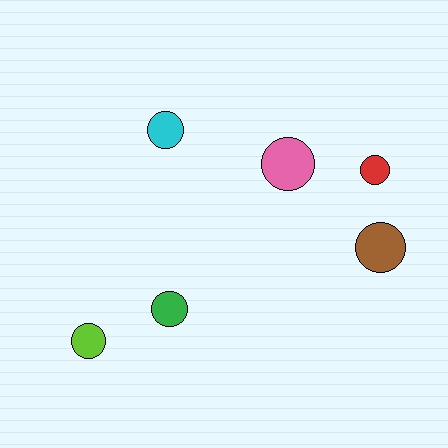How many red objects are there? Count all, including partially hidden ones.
There is 1 red object.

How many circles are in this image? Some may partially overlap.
There are 6 circles.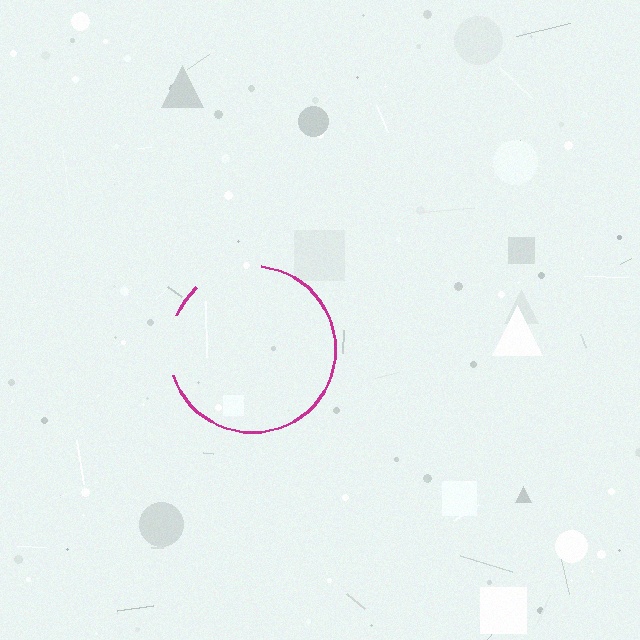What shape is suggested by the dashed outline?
The dashed outline suggests a circle.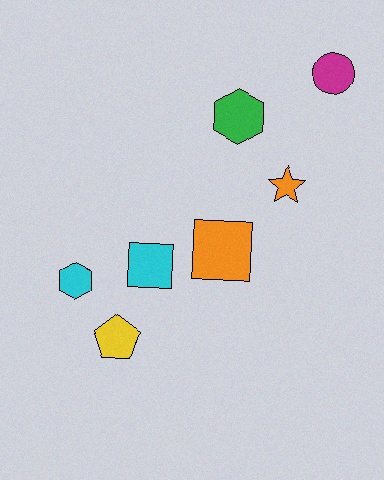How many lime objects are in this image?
There are no lime objects.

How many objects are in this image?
There are 7 objects.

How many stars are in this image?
There is 1 star.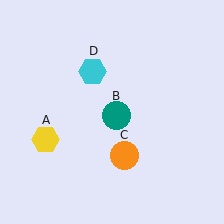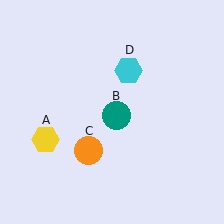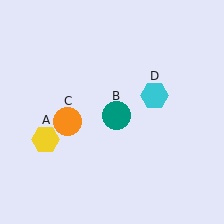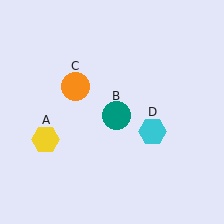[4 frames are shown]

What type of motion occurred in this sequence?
The orange circle (object C), cyan hexagon (object D) rotated clockwise around the center of the scene.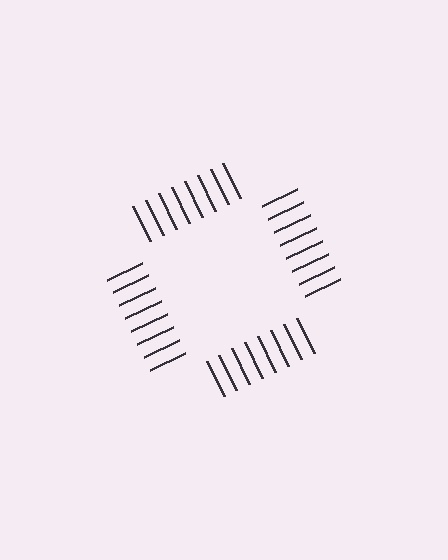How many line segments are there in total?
32 — 8 along each of the 4 edges.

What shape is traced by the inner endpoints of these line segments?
An illusory square — the line segments terminate on its edges but no continuous stroke is drawn.